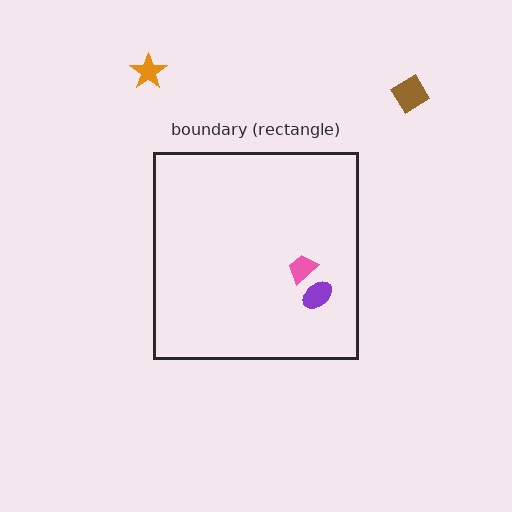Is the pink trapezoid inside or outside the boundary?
Inside.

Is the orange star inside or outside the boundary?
Outside.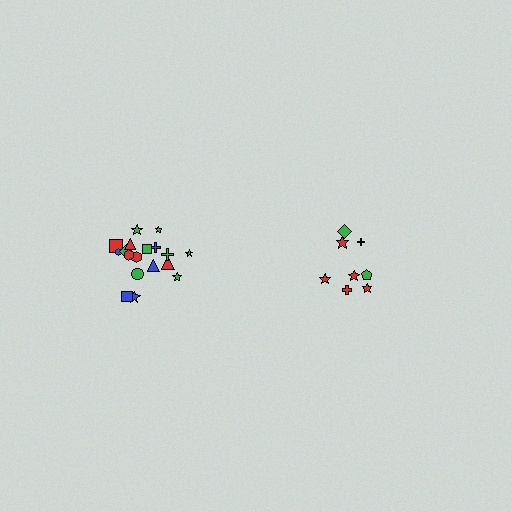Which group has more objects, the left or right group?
The left group.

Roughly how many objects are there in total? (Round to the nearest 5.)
Roughly 25 objects in total.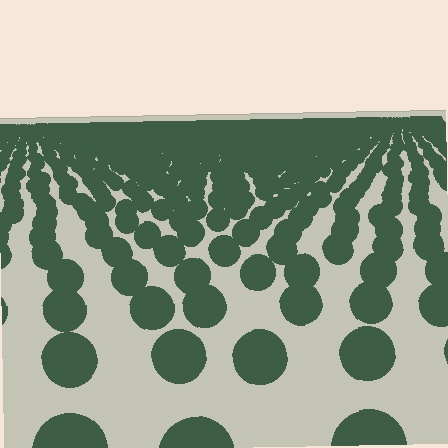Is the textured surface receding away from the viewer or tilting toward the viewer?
The surface is receding away from the viewer. Texture elements get smaller and denser toward the top.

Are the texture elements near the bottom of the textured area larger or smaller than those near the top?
Larger. Near the bottom, elements are closer to the viewer and appear at a bigger on-screen size.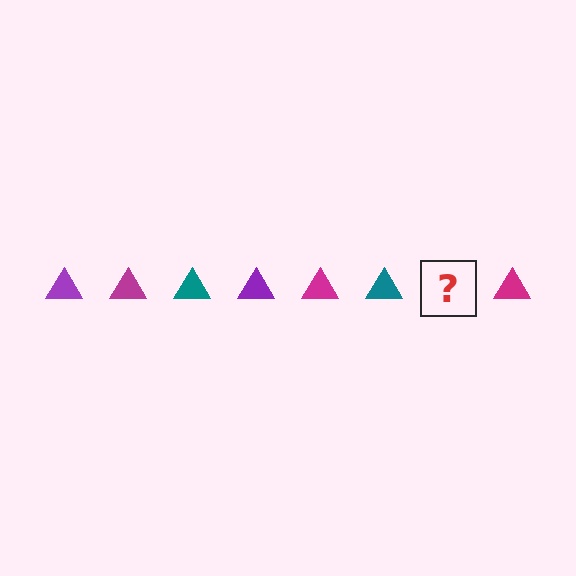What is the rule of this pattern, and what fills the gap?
The rule is that the pattern cycles through purple, magenta, teal triangles. The gap should be filled with a purple triangle.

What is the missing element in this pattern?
The missing element is a purple triangle.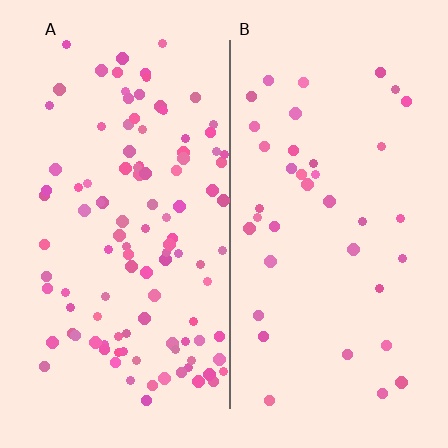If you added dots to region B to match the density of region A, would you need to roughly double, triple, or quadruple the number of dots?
Approximately triple.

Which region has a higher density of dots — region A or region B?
A (the left).